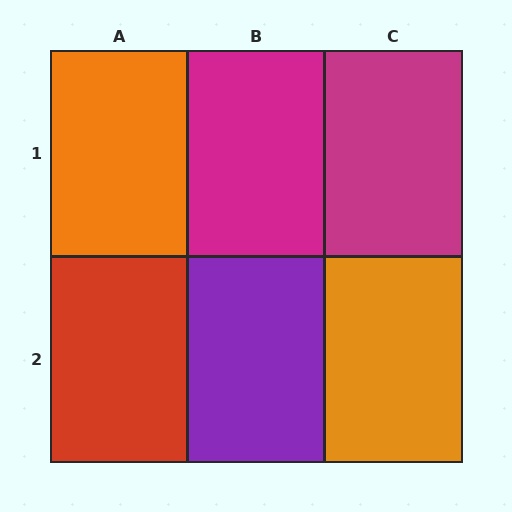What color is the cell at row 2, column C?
Orange.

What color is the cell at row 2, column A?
Red.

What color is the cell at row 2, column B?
Purple.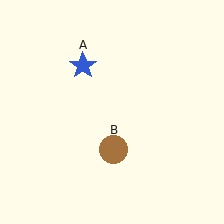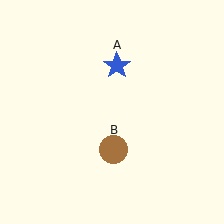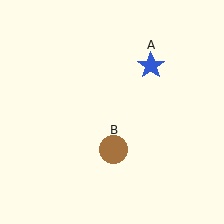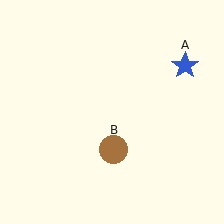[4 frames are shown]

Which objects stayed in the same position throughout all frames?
Brown circle (object B) remained stationary.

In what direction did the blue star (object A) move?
The blue star (object A) moved right.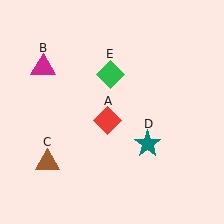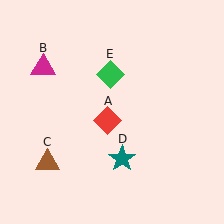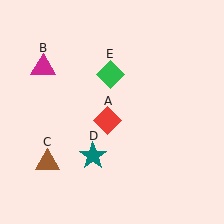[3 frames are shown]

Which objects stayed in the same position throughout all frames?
Red diamond (object A) and magenta triangle (object B) and brown triangle (object C) and green diamond (object E) remained stationary.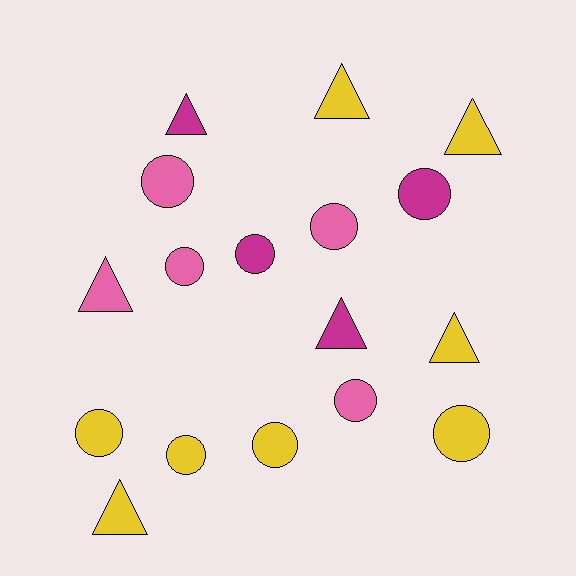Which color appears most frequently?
Yellow, with 8 objects.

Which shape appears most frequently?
Circle, with 10 objects.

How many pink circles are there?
There are 4 pink circles.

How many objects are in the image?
There are 17 objects.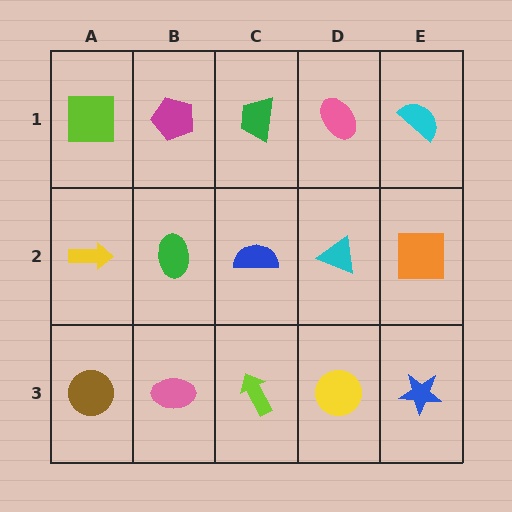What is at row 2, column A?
A yellow arrow.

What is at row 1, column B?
A magenta pentagon.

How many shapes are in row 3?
5 shapes.